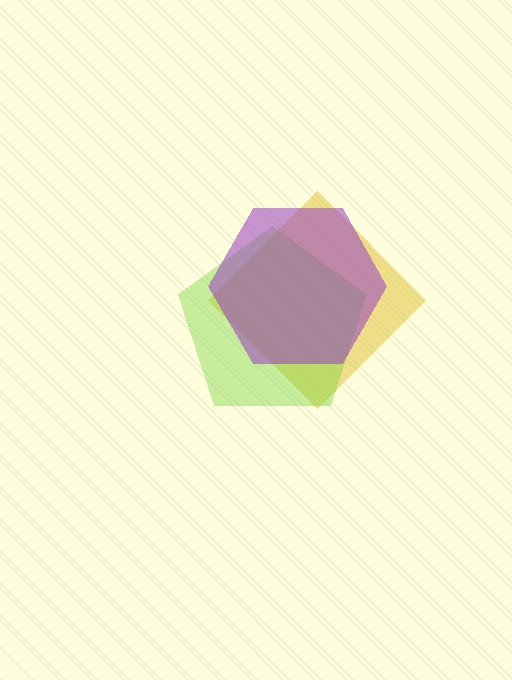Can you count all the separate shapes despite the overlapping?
Yes, there are 3 separate shapes.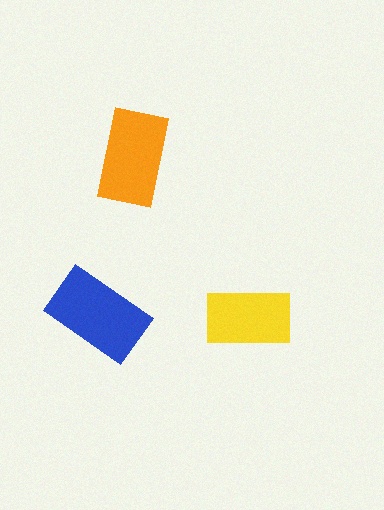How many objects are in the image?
There are 3 objects in the image.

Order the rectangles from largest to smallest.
the blue one, the orange one, the yellow one.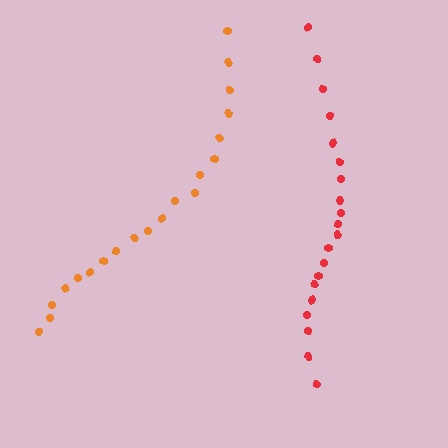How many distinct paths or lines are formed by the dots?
There are 2 distinct paths.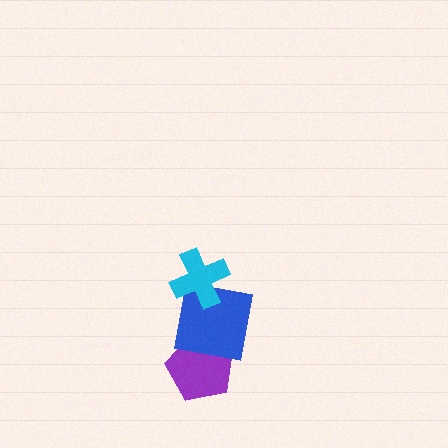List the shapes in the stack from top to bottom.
From top to bottom: the cyan cross, the blue square, the purple pentagon.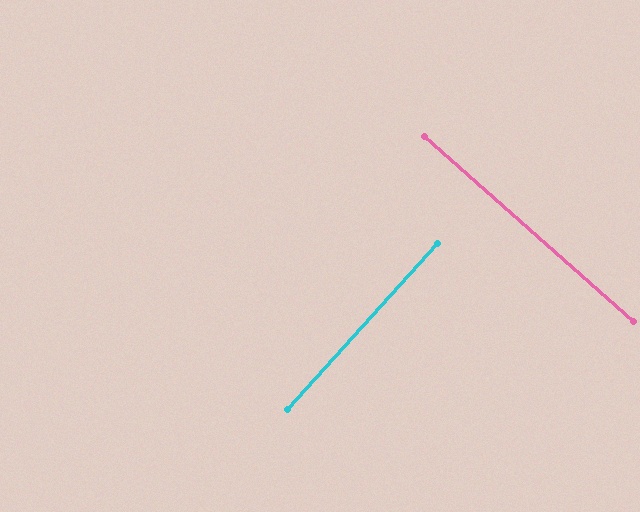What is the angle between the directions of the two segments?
Approximately 89 degrees.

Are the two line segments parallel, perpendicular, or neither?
Perpendicular — they meet at approximately 89°.